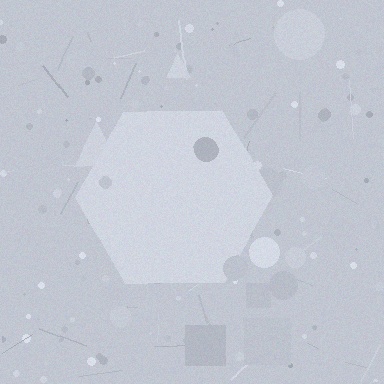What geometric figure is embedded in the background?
A hexagon is embedded in the background.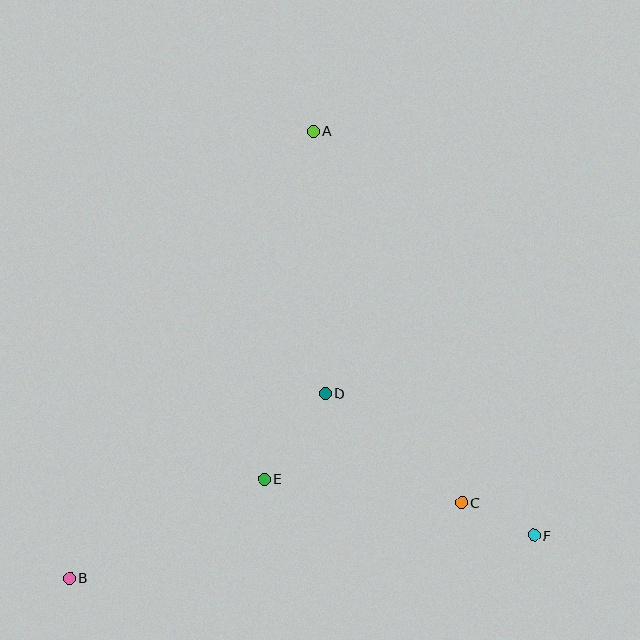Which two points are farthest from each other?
Points A and B are farthest from each other.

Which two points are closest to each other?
Points C and F are closest to each other.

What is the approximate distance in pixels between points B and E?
The distance between B and E is approximately 219 pixels.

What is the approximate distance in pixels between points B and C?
The distance between B and C is approximately 399 pixels.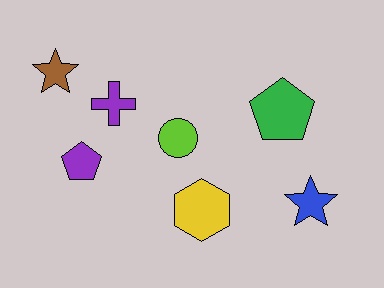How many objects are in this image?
There are 7 objects.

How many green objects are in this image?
There is 1 green object.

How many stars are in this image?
There are 2 stars.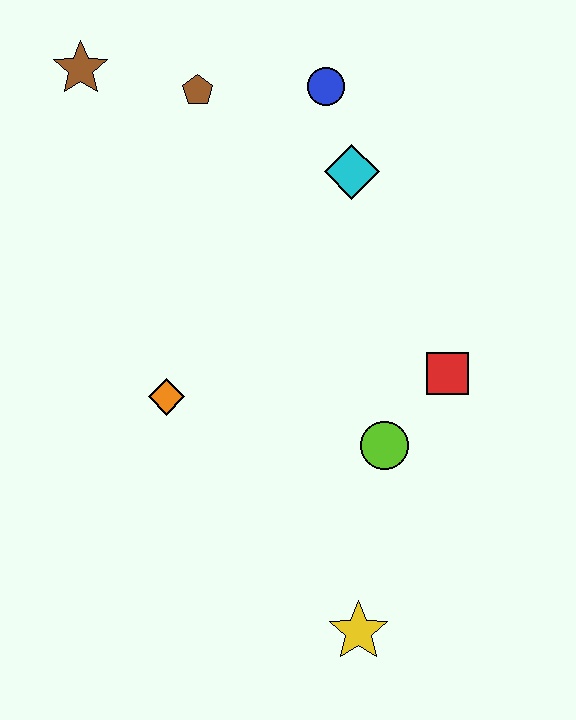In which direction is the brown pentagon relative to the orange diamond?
The brown pentagon is above the orange diamond.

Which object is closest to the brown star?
The brown pentagon is closest to the brown star.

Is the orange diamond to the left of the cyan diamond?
Yes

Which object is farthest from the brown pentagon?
The yellow star is farthest from the brown pentagon.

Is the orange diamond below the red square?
Yes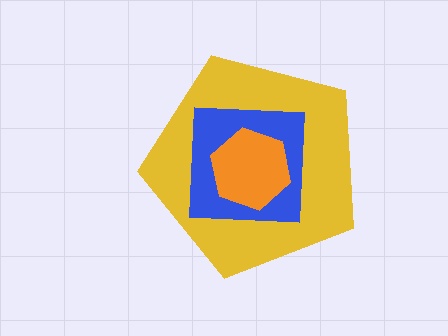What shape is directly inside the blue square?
The orange hexagon.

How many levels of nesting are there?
3.